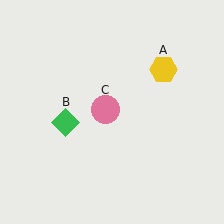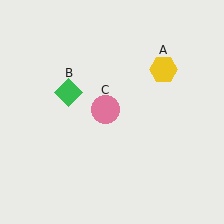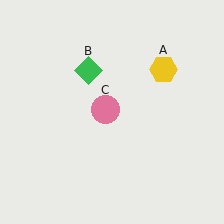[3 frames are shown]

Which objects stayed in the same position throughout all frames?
Yellow hexagon (object A) and pink circle (object C) remained stationary.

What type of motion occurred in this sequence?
The green diamond (object B) rotated clockwise around the center of the scene.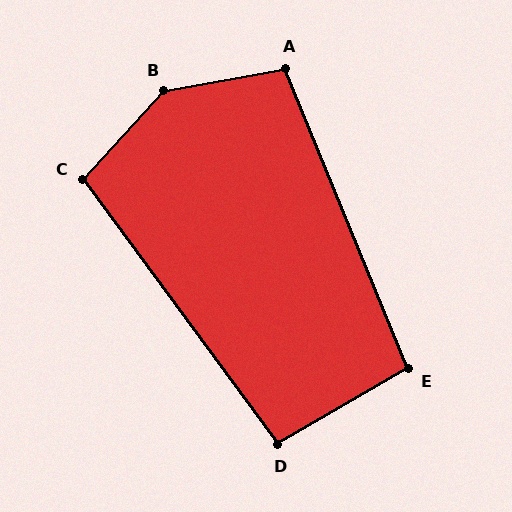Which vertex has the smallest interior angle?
D, at approximately 96 degrees.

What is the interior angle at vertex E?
Approximately 98 degrees (obtuse).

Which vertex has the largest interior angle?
B, at approximately 142 degrees.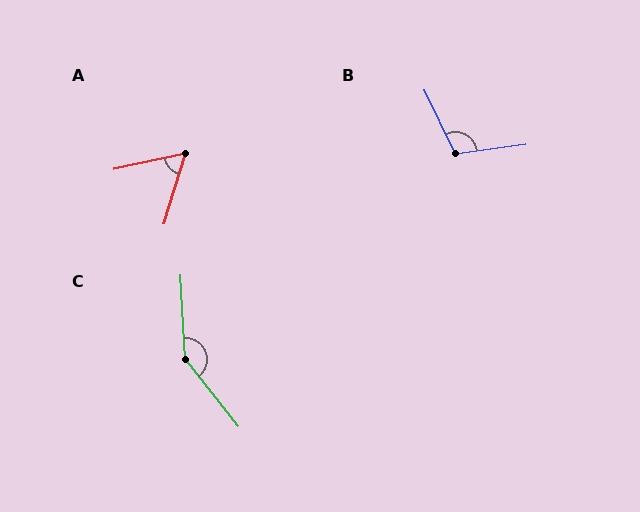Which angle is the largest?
C, at approximately 145 degrees.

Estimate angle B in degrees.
Approximately 108 degrees.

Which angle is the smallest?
A, at approximately 61 degrees.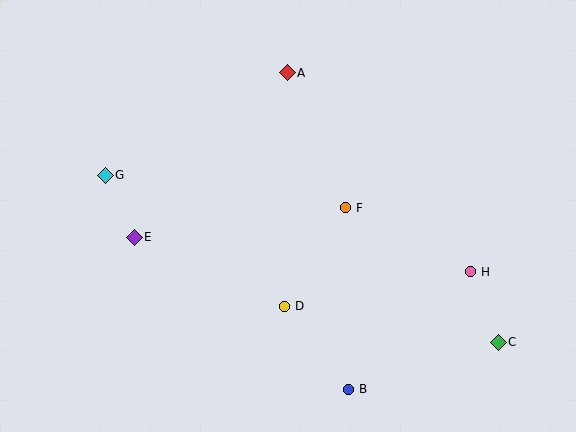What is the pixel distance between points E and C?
The distance between E and C is 379 pixels.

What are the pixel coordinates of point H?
Point H is at (471, 272).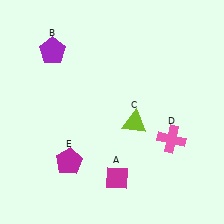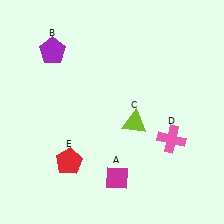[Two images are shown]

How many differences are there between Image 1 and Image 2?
There is 1 difference between the two images.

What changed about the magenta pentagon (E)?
In Image 1, E is magenta. In Image 2, it changed to red.